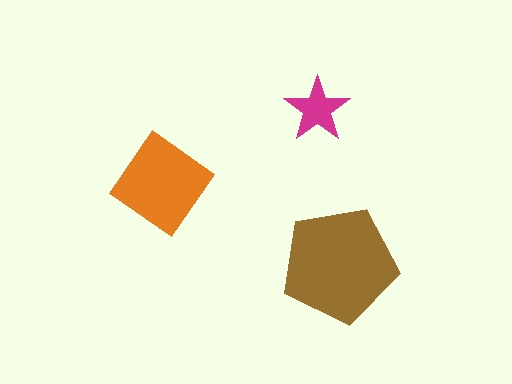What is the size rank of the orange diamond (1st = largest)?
2nd.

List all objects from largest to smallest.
The brown pentagon, the orange diamond, the magenta star.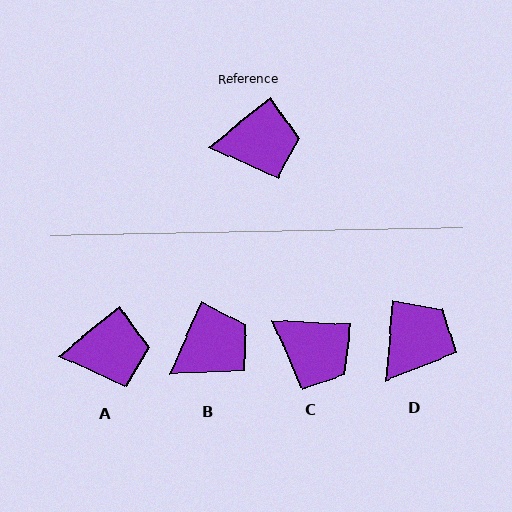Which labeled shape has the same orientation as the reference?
A.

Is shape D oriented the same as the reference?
No, it is off by about 46 degrees.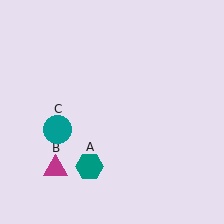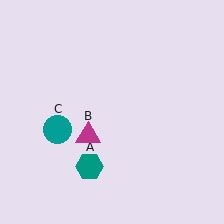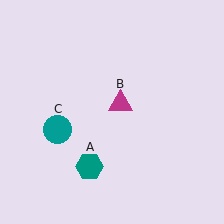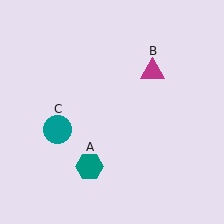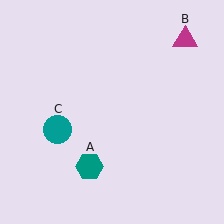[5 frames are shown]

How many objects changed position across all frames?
1 object changed position: magenta triangle (object B).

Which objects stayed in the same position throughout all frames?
Teal hexagon (object A) and teal circle (object C) remained stationary.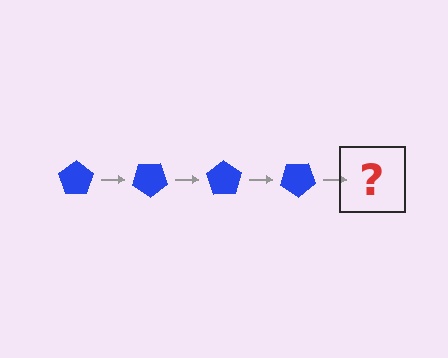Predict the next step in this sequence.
The next step is a blue pentagon rotated 140 degrees.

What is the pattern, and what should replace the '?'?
The pattern is that the pentagon rotates 35 degrees each step. The '?' should be a blue pentagon rotated 140 degrees.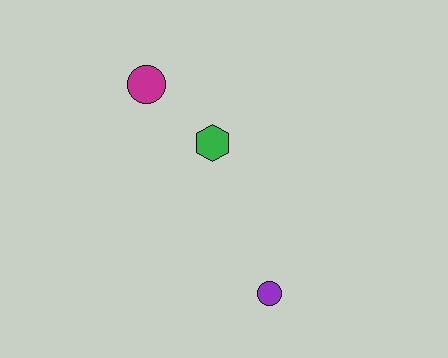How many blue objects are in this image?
There are no blue objects.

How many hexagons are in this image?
There is 1 hexagon.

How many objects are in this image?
There are 3 objects.